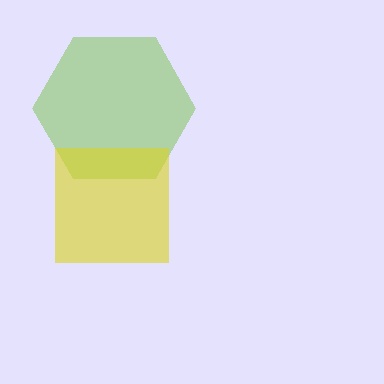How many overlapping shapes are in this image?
There are 2 overlapping shapes in the image.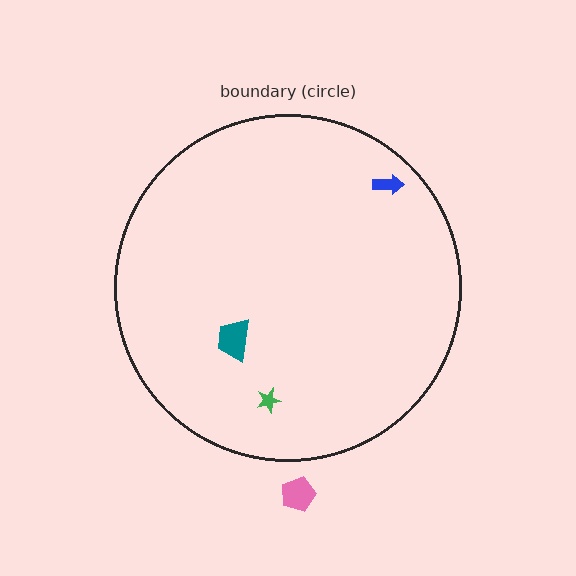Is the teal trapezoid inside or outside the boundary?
Inside.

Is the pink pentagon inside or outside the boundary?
Outside.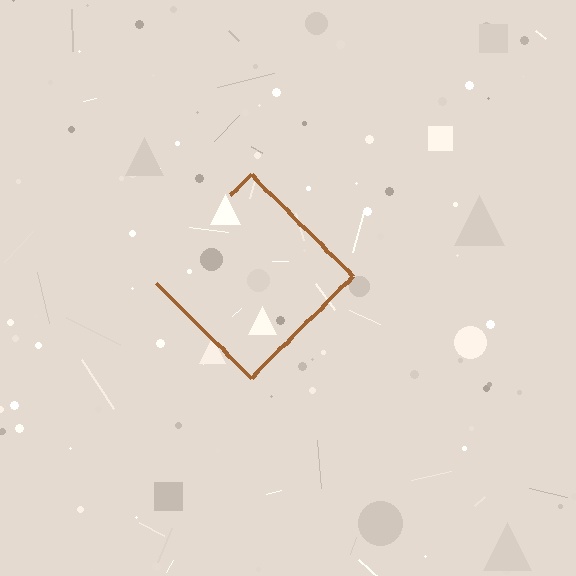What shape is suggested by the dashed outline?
The dashed outline suggests a diamond.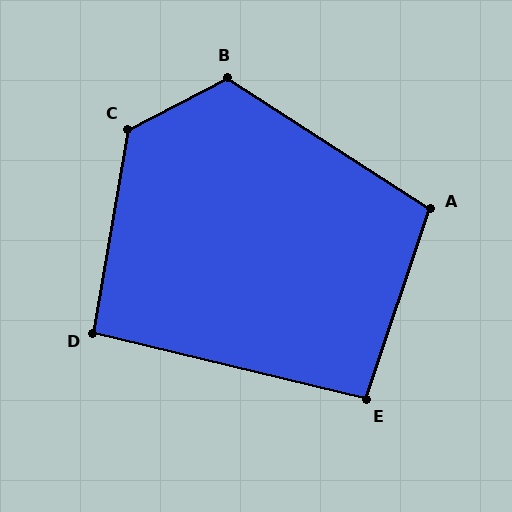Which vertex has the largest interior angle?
C, at approximately 127 degrees.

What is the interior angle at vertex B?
Approximately 120 degrees (obtuse).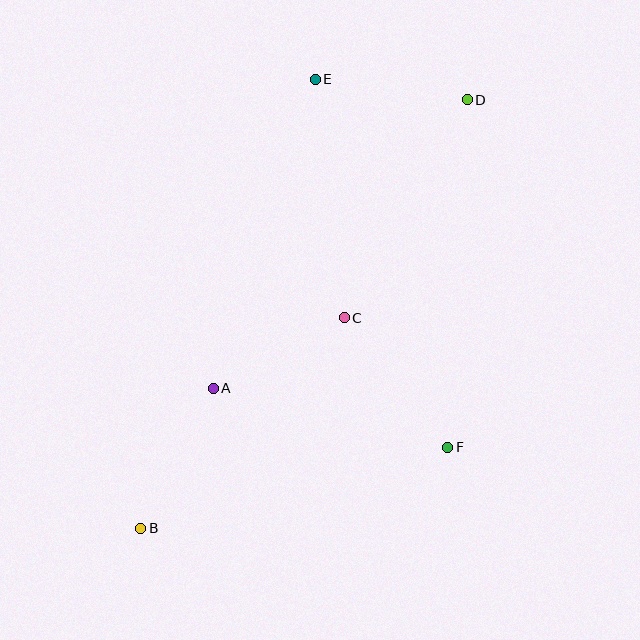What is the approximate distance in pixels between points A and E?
The distance between A and E is approximately 325 pixels.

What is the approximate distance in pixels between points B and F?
The distance between B and F is approximately 317 pixels.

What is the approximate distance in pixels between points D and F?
The distance between D and F is approximately 348 pixels.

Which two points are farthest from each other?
Points B and D are farthest from each other.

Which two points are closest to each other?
Points A and C are closest to each other.